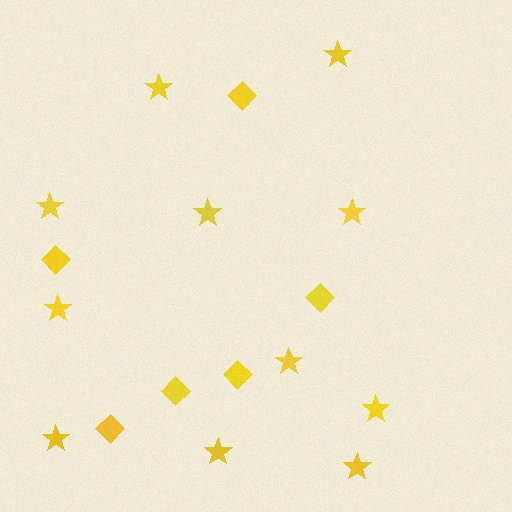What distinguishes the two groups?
There are 2 groups: one group of stars (11) and one group of diamonds (6).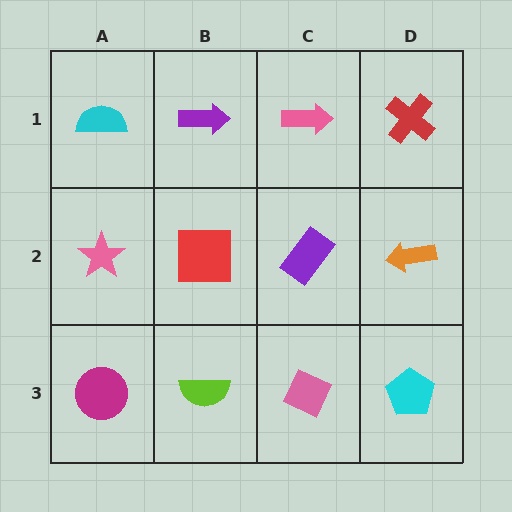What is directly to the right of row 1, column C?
A red cross.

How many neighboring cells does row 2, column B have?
4.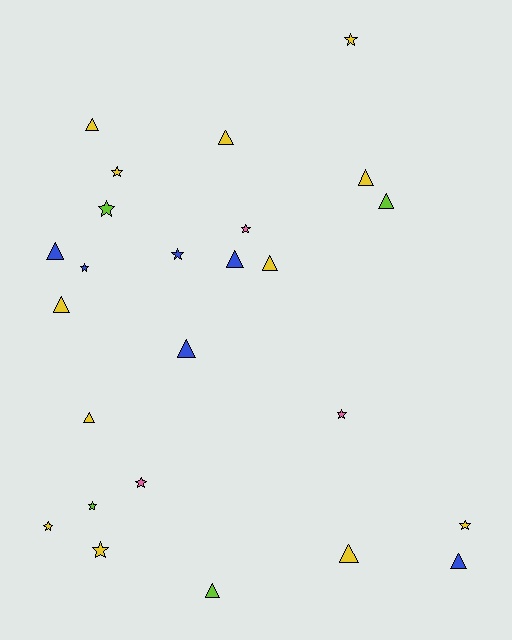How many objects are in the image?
There are 25 objects.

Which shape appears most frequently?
Triangle, with 13 objects.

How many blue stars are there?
There are 2 blue stars.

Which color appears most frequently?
Yellow, with 12 objects.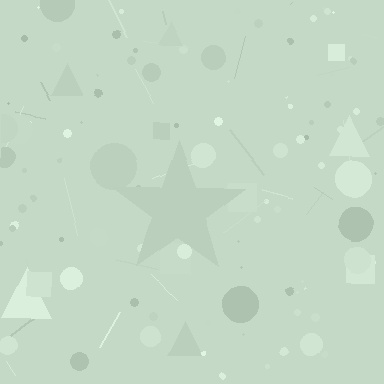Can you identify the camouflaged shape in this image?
The camouflaged shape is a star.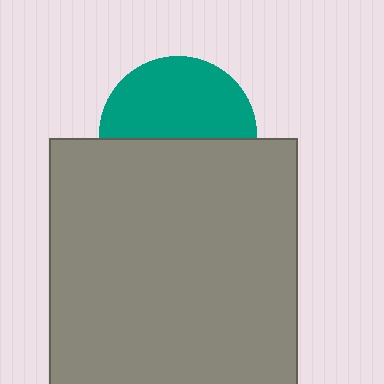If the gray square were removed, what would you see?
You would see the complete teal circle.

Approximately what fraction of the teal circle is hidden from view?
Roughly 48% of the teal circle is hidden behind the gray square.